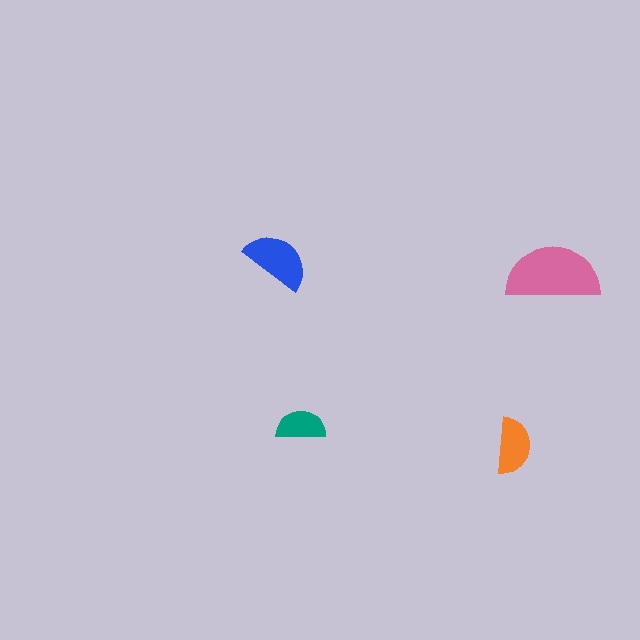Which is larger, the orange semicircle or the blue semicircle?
The blue one.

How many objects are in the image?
There are 4 objects in the image.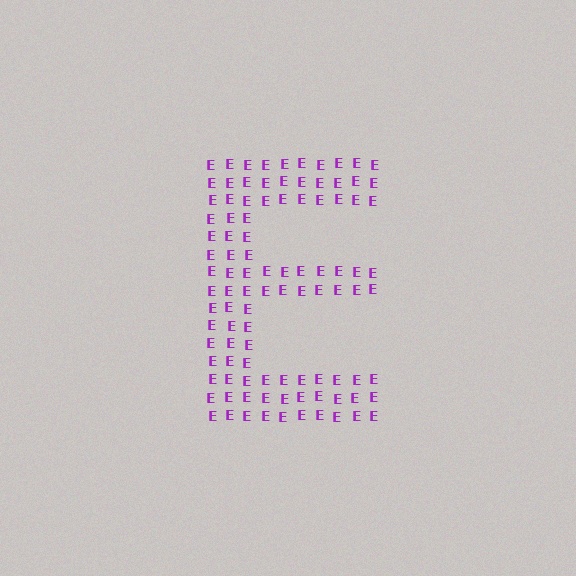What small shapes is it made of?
It is made of small letter E's.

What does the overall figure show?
The overall figure shows the letter E.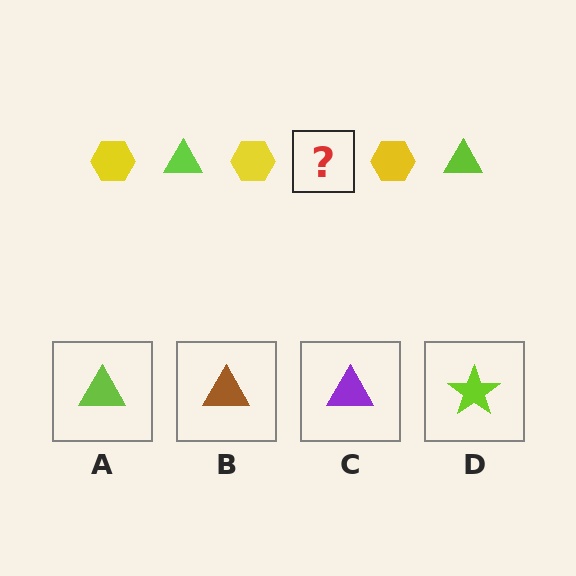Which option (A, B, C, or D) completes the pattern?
A.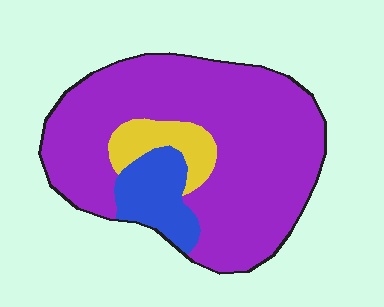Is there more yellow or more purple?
Purple.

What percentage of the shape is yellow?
Yellow covers 9% of the shape.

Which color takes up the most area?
Purple, at roughly 80%.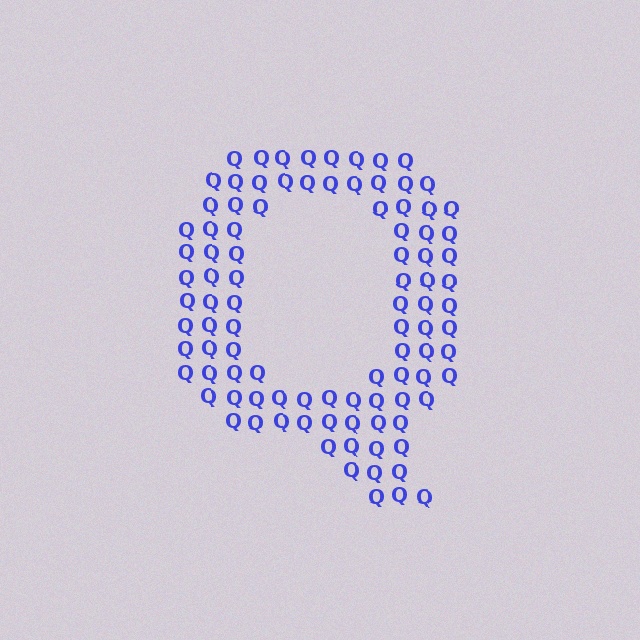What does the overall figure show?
The overall figure shows the letter Q.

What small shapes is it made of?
It is made of small letter Q's.